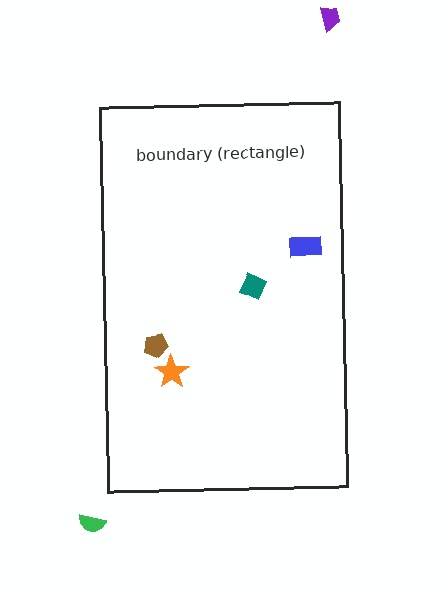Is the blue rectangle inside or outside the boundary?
Inside.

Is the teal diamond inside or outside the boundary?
Inside.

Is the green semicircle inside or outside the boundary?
Outside.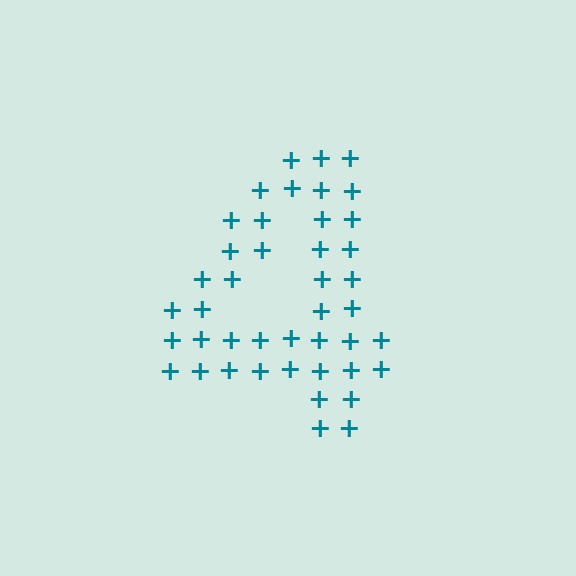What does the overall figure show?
The overall figure shows the digit 4.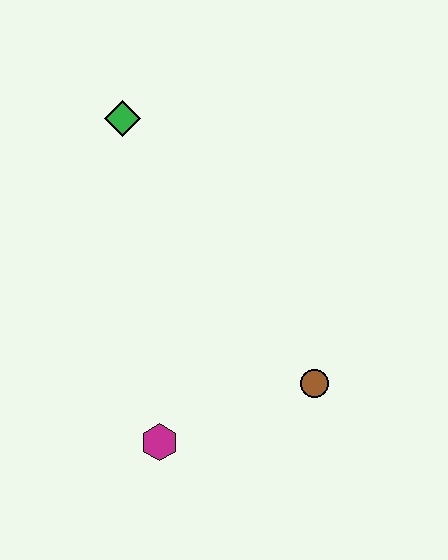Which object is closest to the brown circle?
The magenta hexagon is closest to the brown circle.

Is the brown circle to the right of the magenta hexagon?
Yes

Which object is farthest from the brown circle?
The green diamond is farthest from the brown circle.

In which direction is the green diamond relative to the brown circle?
The green diamond is above the brown circle.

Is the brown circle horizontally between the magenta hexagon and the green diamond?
No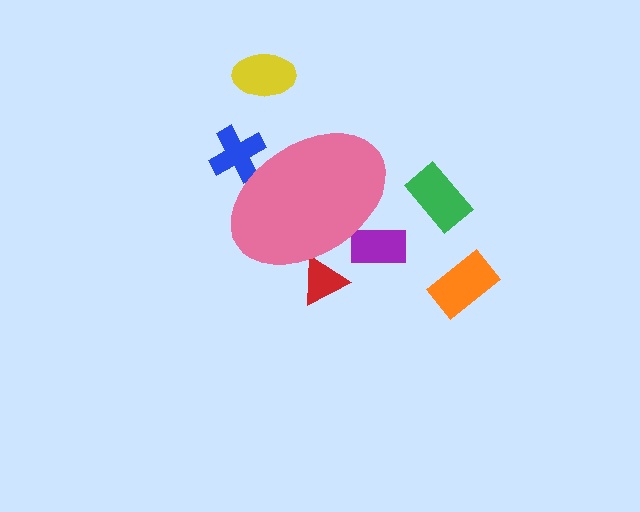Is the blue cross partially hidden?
Yes, the blue cross is partially hidden behind the pink ellipse.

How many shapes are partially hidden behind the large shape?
3 shapes are partially hidden.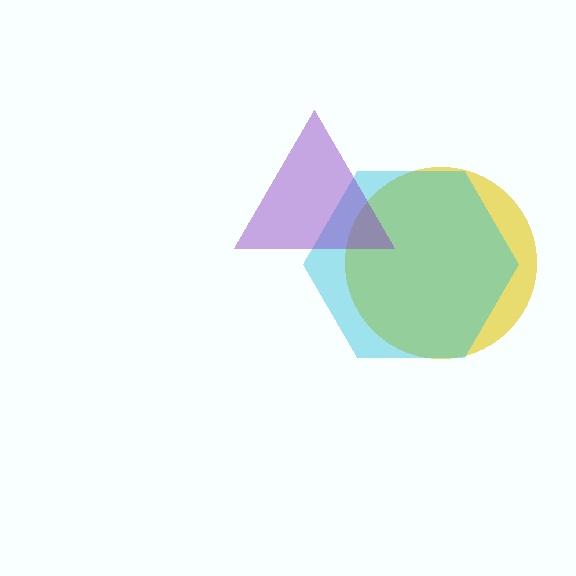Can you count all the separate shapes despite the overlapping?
Yes, there are 3 separate shapes.